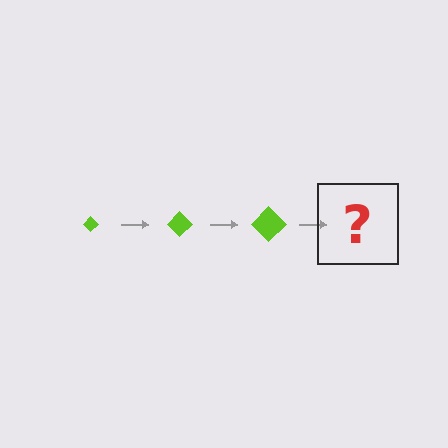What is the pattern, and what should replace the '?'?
The pattern is that the diamond gets progressively larger each step. The '?' should be a lime diamond, larger than the previous one.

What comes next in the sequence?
The next element should be a lime diamond, larger than the previous one.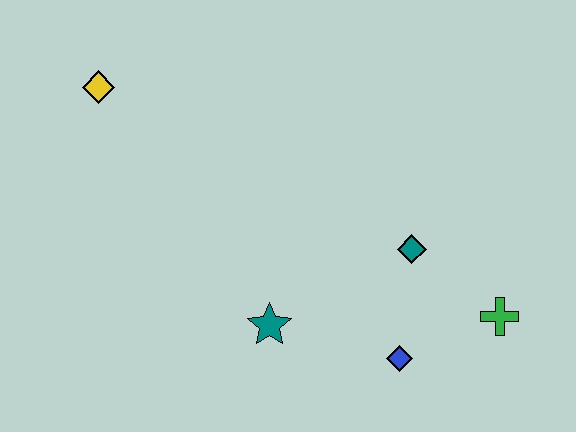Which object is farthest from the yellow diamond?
The green cross is farthest from the yellow diamond.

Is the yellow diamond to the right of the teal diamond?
No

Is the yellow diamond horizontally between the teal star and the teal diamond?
No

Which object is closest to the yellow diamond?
The teal star is closest to the yellow diamond.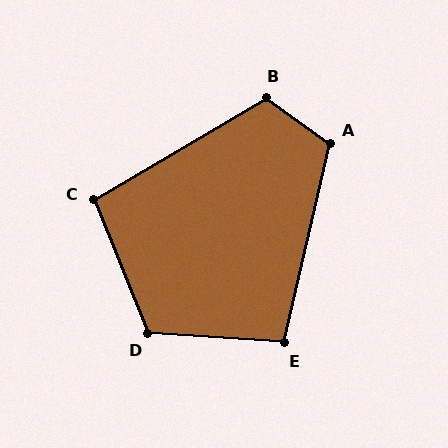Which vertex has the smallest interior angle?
C, at approximately 98 degrees.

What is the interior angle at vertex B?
Approximately 114 degrees (obtuse).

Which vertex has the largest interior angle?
D, at approximately 116 degrees.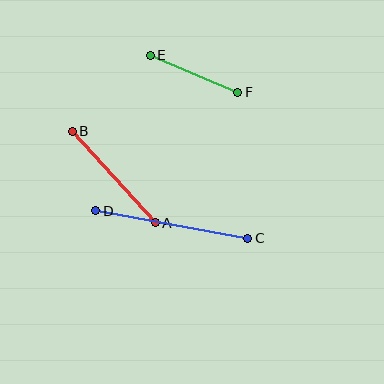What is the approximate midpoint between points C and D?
The midpoint is at approximately (172, 224) pixels.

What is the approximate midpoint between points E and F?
The midpoint is at approximately (194, 74) pixels.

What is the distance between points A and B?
The distance is approximately 123 pixels.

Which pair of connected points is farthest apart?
Points C and D are farthest apart.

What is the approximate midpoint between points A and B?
The midpoint is at approximately (114, 177) pixels.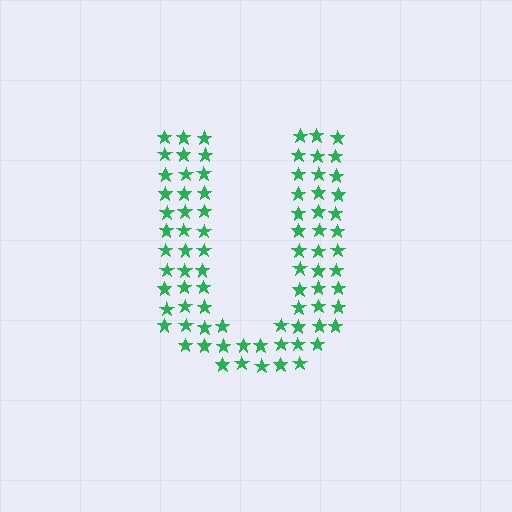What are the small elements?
The small elements are stars.